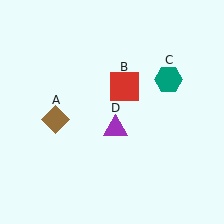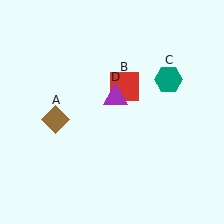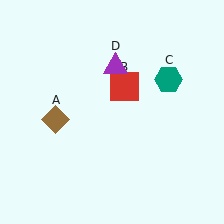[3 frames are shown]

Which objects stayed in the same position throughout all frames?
Brown diamond (object A) and red square (object B) and teal hexagon (object C) remained stationary.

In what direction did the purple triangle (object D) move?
The purple triangle (object D) moved up.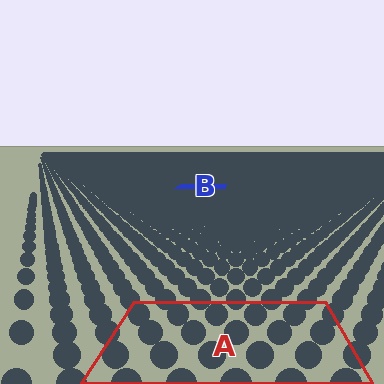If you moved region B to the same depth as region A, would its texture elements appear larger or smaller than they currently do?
They would appear larger. At a closer depth, the same texture elements are projected at a bigger on-screen size.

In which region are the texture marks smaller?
The texture marks are smaller in region B, because it is farther away.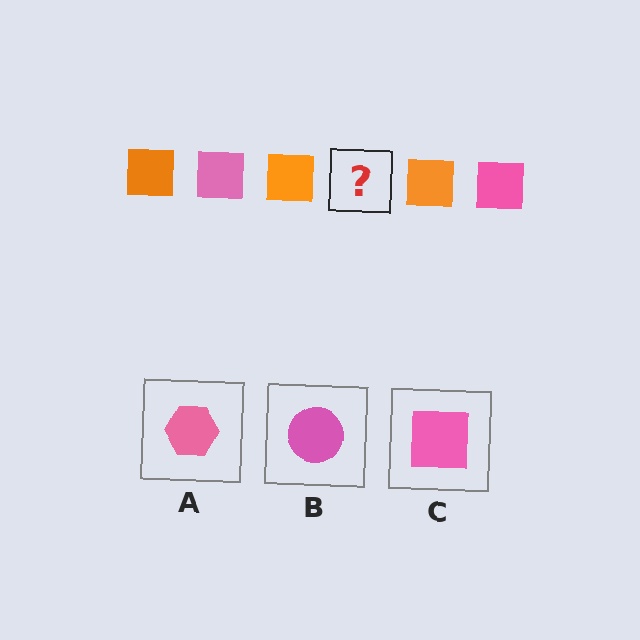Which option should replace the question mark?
Option C.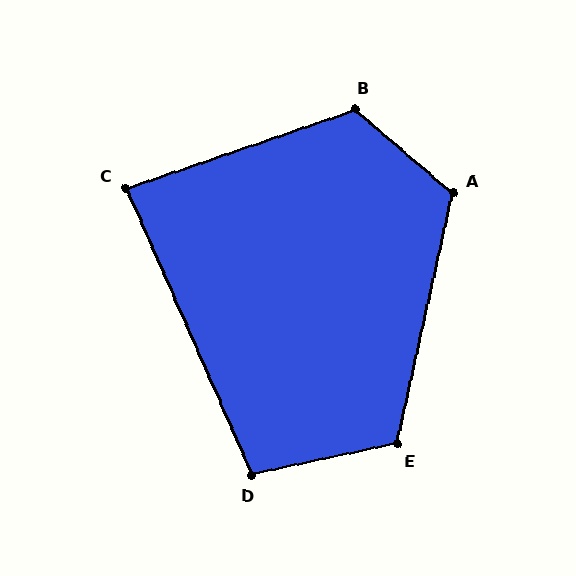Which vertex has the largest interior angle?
B, at approximately 121 degrees.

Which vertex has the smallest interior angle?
C, at approximately 85 degrees.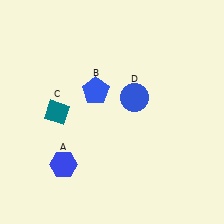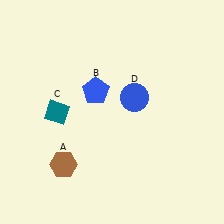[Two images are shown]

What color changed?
The hexagon (A) changed from blue in Image 1 to brown in Image 2.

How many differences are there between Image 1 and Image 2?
There is 1 difference between the two images.